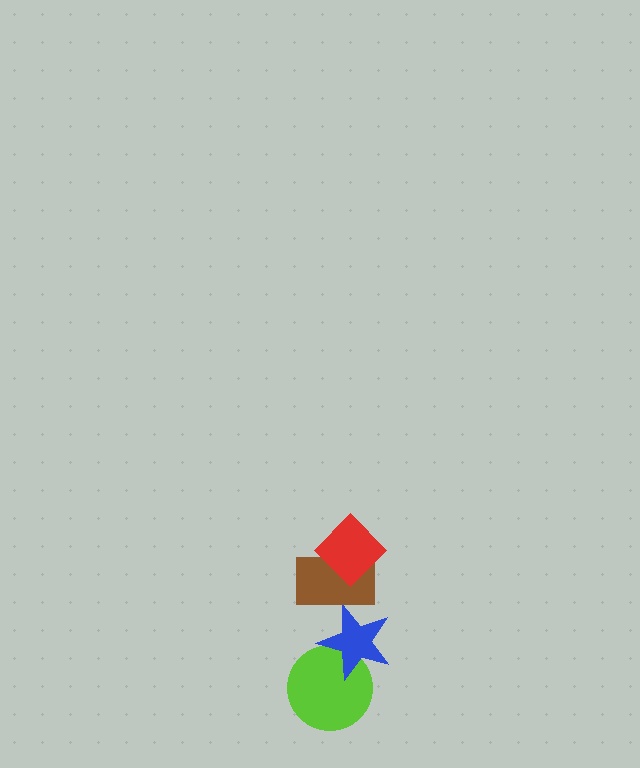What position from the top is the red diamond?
The red diamond is 1st from the top.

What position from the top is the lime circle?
The lime circle is 4th from the top.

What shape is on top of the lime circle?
The blue star is on top of the lime circle.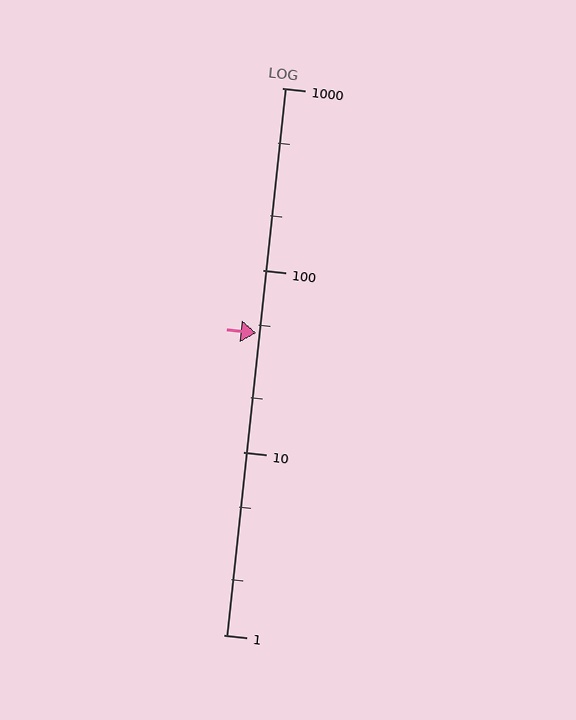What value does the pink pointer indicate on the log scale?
The pointer indicates approximately 45.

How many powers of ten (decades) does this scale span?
The scale spans 3 decades, from 1 to 1000.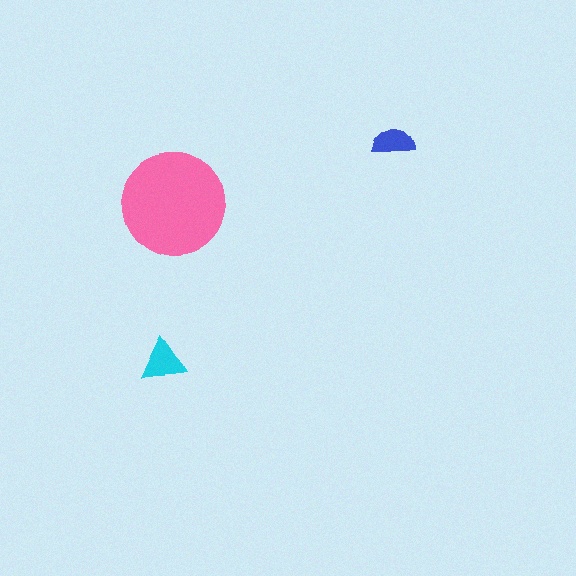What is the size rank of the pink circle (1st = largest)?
1st.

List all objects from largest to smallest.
The pink circle, the cyan triangle, the blue semicircle.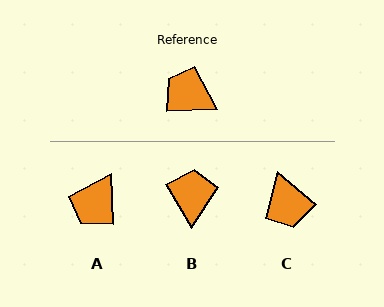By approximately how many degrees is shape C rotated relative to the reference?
Approximately 139 degrees counter-clockwise.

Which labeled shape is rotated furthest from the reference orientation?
C, about 139 degrees away.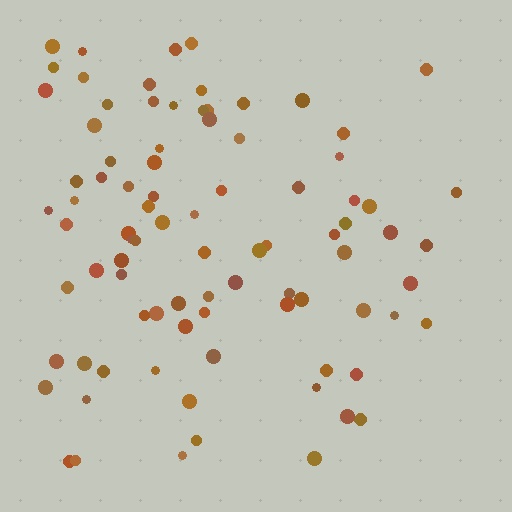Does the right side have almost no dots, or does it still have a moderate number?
Still a moderate number, just noticeably fewer than the left.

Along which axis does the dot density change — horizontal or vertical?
Horizontal.